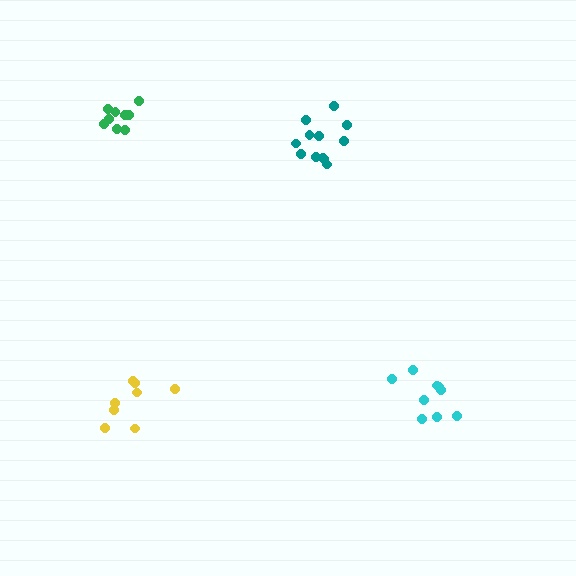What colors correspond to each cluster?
The clusters are colored: cyan, teal, green, yellow.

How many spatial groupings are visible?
There are 4 spatial groupings.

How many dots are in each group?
Group 1: 9 dots, Group 2: 12 dots, Group 3: 9 dots, Group 4: 8 dots (38 total).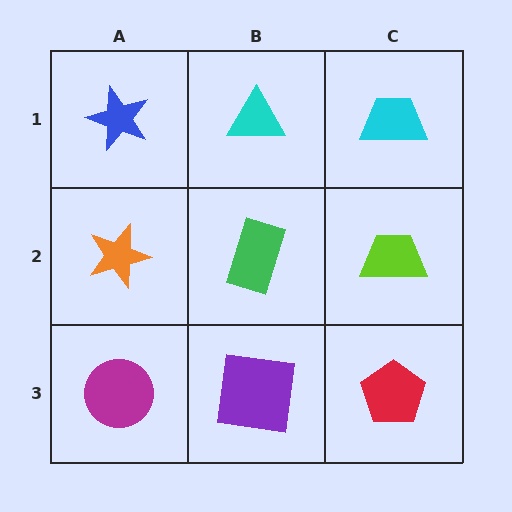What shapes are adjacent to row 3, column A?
An orange star (row 2, column A), a purple square (row 3, column B).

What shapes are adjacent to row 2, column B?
A cyan triangle (row 1, column B), a purple square (row 3, column B), an orange star (row 2, column A), a lime trapezoid (row 2, column C).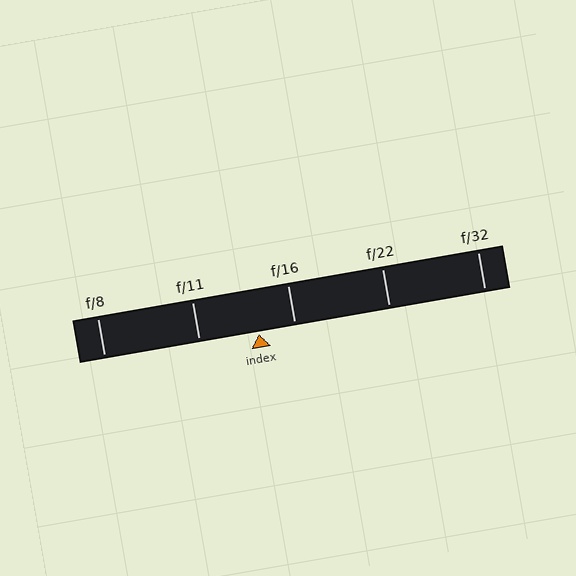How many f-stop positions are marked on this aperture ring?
There are 5 f-stop positions marked.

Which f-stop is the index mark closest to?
The index mark is closest to f/16.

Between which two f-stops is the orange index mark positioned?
The index mark is between f/11 and f/16.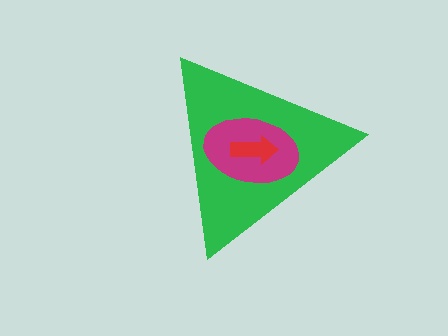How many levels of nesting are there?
3.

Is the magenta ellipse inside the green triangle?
Yes.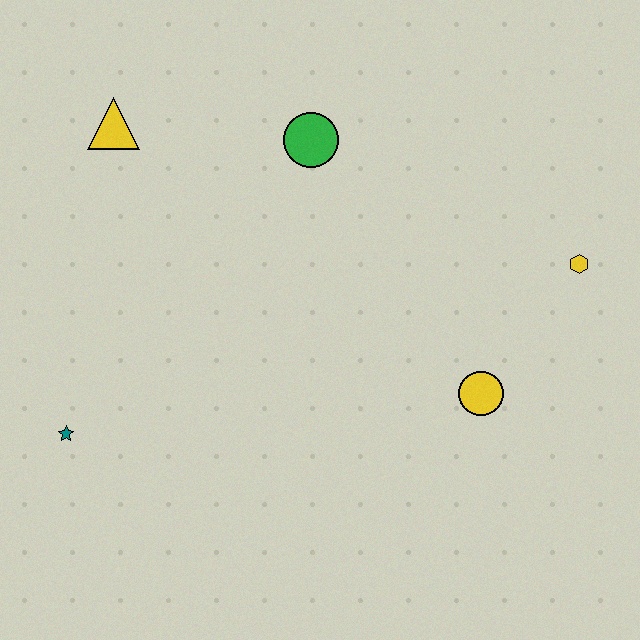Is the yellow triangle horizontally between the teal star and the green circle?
Yes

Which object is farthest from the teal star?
The yellow hexagon is farthest from the teal star.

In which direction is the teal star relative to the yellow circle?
The teal star is to the left of the yellow circle.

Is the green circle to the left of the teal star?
No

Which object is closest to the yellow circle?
The yellow hexagon is closest to the yellow circle.